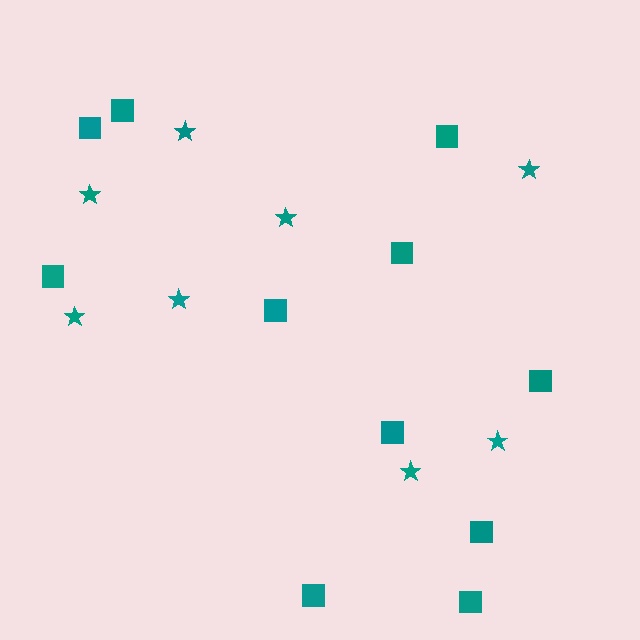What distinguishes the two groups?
There are 2 groups: one group of squares (11) and one group of stars (8).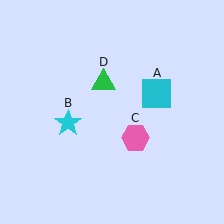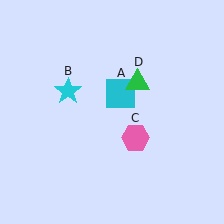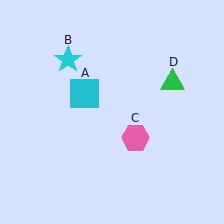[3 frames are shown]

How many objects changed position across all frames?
3 objects changed position: cyan square (object A), cyan star (object B), green triangle (object D).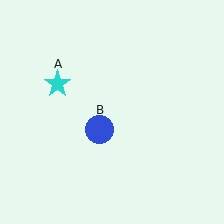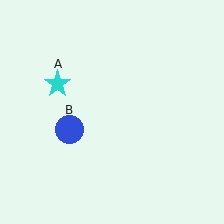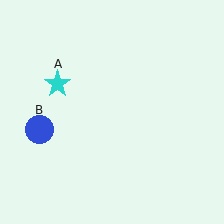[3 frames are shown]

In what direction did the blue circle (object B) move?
The blue circle (object B) moved left.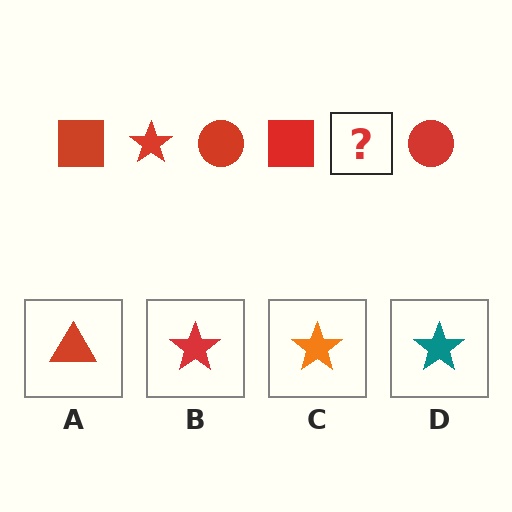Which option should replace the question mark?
Option B.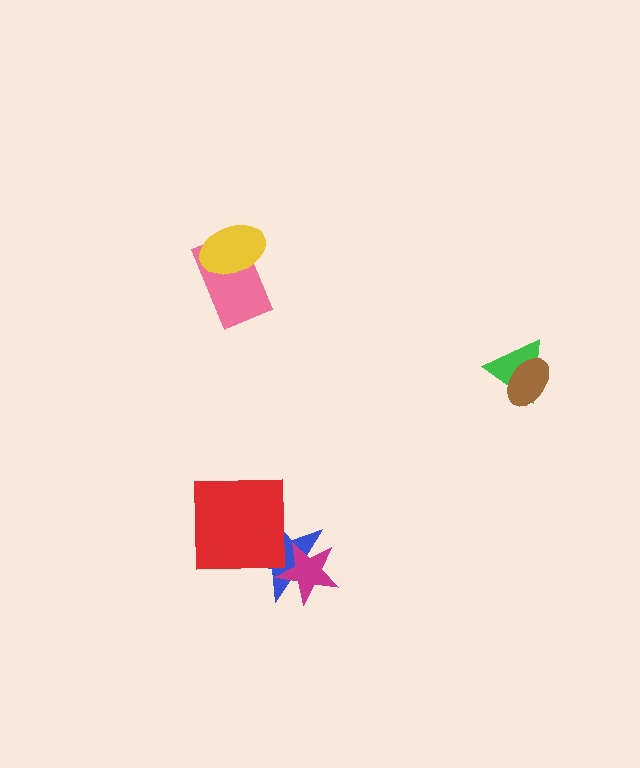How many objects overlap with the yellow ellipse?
1 object overlaps with the yellow ellipse.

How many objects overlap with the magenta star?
1 object overlaps with the magenta star.